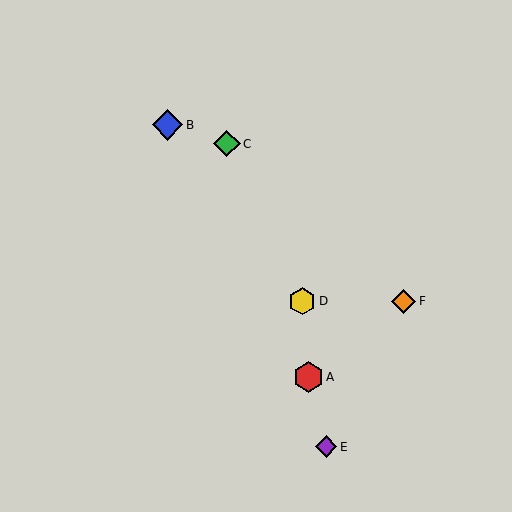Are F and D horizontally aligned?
Yes, both are at y≈301.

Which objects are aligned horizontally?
Objects D, F are aligned horizontally.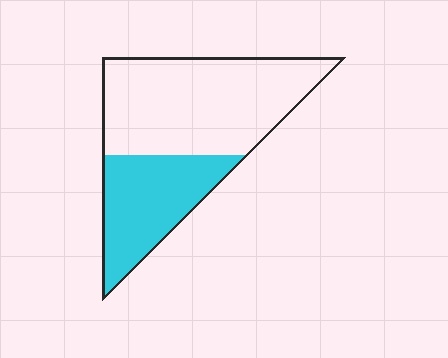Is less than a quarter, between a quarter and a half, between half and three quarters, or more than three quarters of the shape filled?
Between a quarter and a half.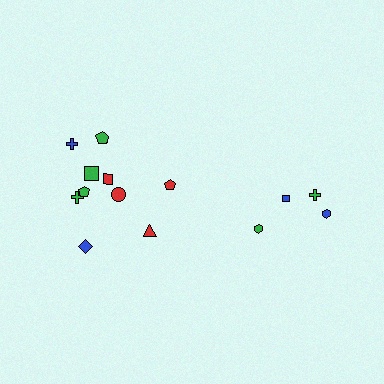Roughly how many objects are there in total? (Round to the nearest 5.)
Roughly 15 objects in total.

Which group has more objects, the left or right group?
The left group.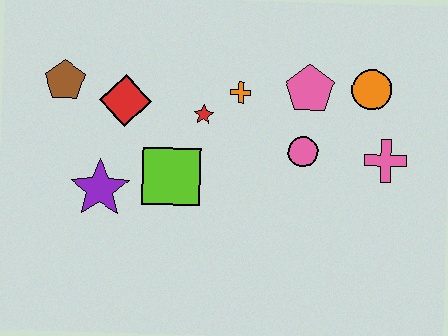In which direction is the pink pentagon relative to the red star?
The pink pentagon is to the right of the red star.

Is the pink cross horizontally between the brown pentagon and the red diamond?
No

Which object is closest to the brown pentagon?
The red diamond is closest to the brown pentagon.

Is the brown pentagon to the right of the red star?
No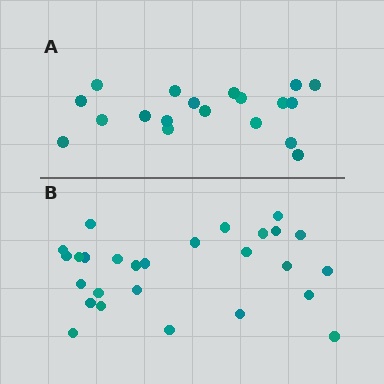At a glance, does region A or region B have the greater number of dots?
Region B (the bottom region) has more dots.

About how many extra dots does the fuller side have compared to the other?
Region B has roughly 8 or so more dots than region A.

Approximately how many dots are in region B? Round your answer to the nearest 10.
About 30 dots. (The exact count is 27, which rounds to 30.)